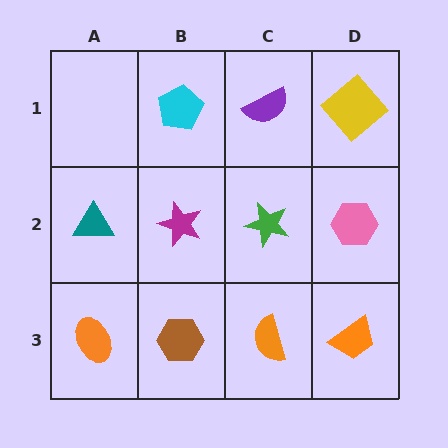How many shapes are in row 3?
4 shapes.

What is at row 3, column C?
An orange semicircle.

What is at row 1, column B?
A cyan pentagon.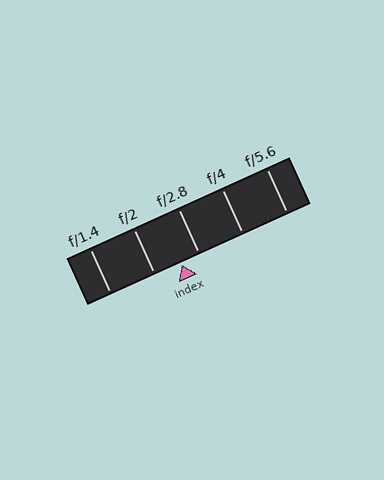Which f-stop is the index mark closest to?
The index mark is closest to f/2.8.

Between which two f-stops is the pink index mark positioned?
The index mark is between f/2 and f/2.8.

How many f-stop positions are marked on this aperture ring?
There are 5 f-stop positions marked.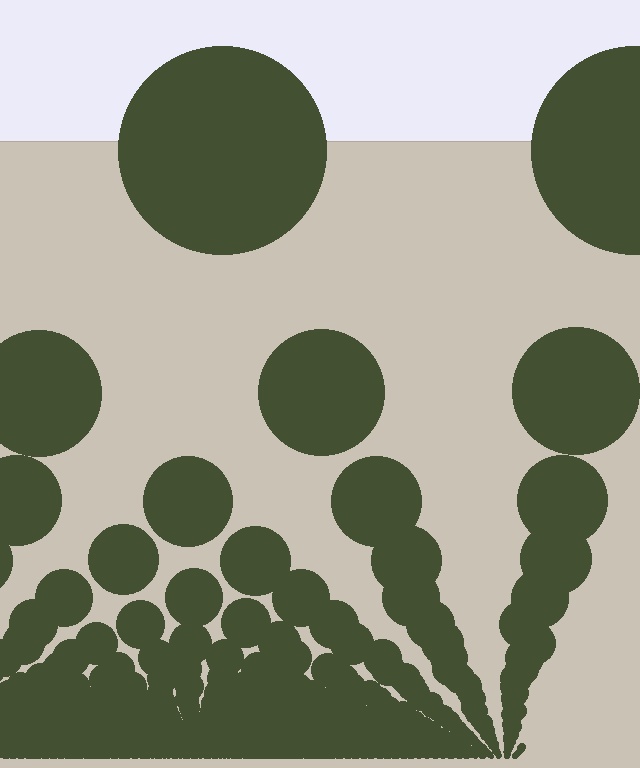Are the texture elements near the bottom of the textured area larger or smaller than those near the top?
Smaller. The gradient is inverted — elements near the bottom are smaller and denser.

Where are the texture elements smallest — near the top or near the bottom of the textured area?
Near the bottom.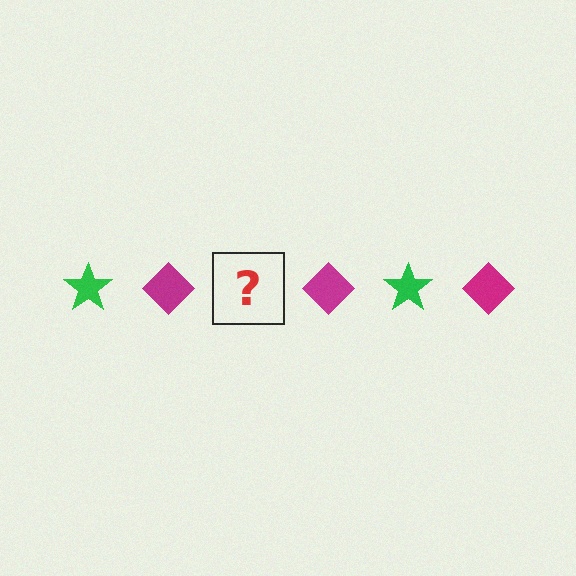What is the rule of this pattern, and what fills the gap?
The rule is that the pattern alternates between green star and magenta diamond. The gap should be filled with a green star.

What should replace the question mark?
The question mark should be replaced with a green star.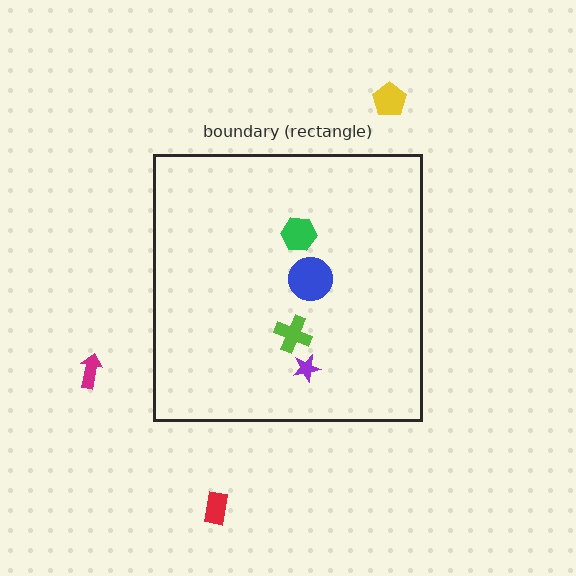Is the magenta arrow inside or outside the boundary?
Outside.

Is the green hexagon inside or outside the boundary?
Inside.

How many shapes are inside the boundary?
4 inside, 3 outside.